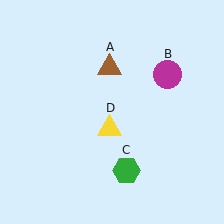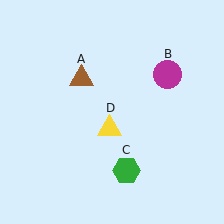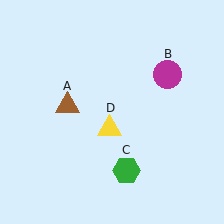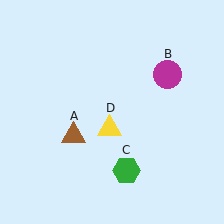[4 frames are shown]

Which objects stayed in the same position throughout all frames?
Magenta circle (object B) and green hexagon (object C) and yellow triangle (object D) remained stationary.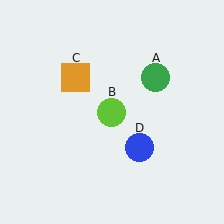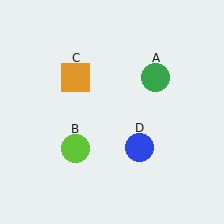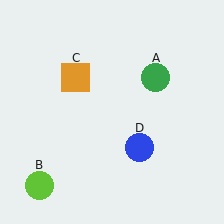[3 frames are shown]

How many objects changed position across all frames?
1 object changed position: lime circle (object B).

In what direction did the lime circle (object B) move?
The lime circle (object B) moved down and to the left.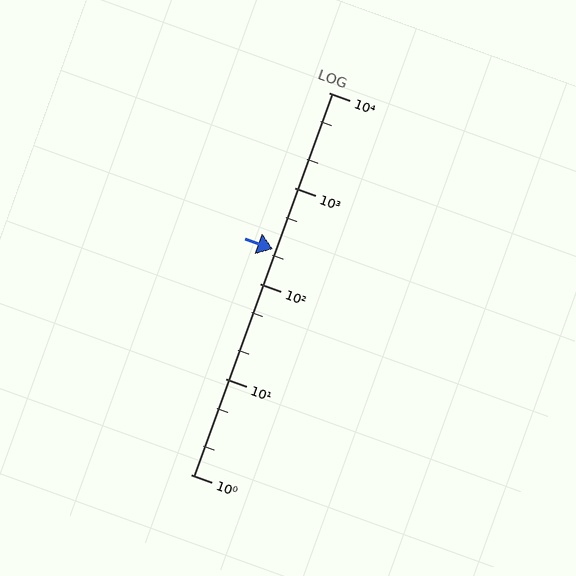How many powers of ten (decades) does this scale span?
The scale spans 4 decades, from 1 to 10000.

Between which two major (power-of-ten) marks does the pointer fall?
The pointer is between 100 and 1000.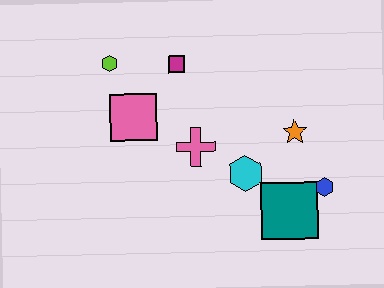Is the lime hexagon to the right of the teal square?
No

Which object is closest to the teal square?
The blue hexagon is closest to the teal square.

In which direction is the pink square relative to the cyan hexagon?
The pink square is to the left of the cyan hexagon.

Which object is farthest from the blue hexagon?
The lime hexagon is farthest from the blue hexagon.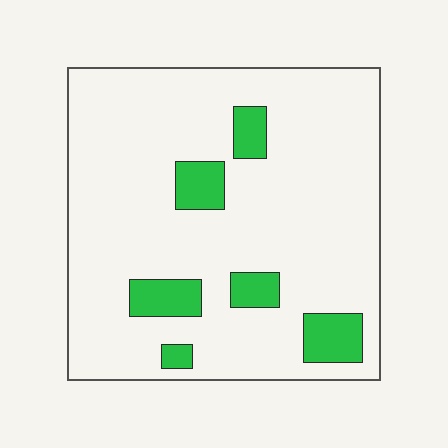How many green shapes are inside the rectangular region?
6.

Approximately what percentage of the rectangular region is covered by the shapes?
Approximately 15%.